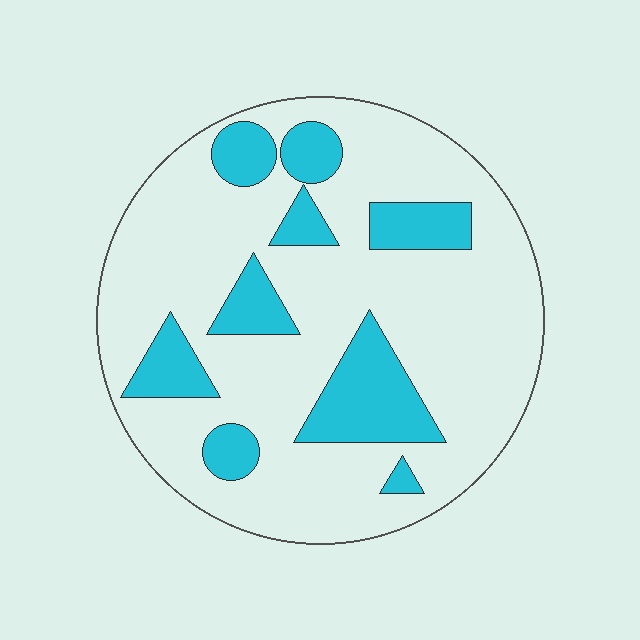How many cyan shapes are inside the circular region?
9.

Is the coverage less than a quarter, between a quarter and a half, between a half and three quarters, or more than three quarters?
Less than a quarter.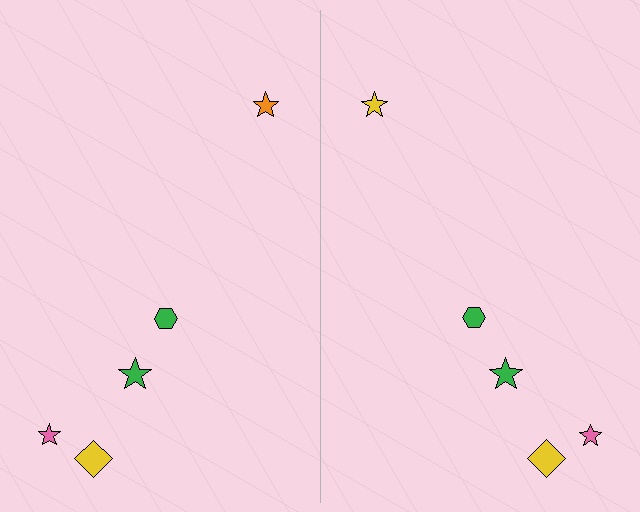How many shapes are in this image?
There are 10 shapes in this image.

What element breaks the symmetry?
The yellow star on the right side breaks the symmetry — its mirror counterpart is orange.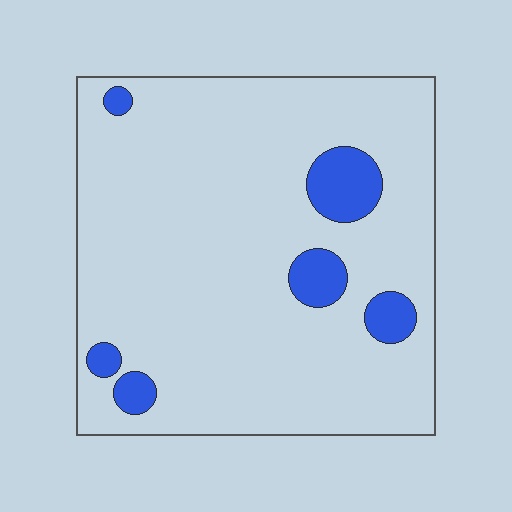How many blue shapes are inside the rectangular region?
6.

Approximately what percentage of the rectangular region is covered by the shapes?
Approximately 10%.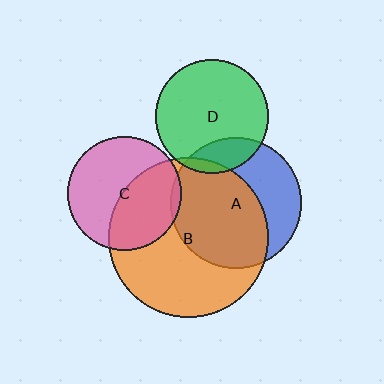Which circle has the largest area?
Circle B (orange).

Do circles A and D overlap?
Yes.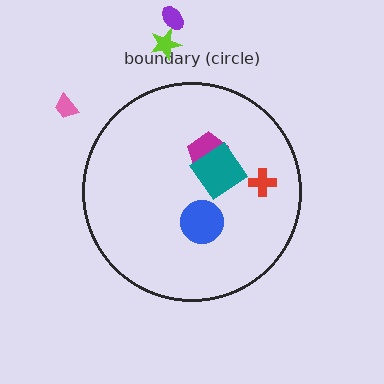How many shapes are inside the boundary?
4 inside, 3 outside.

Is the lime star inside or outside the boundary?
Outside.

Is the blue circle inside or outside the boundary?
Inside.